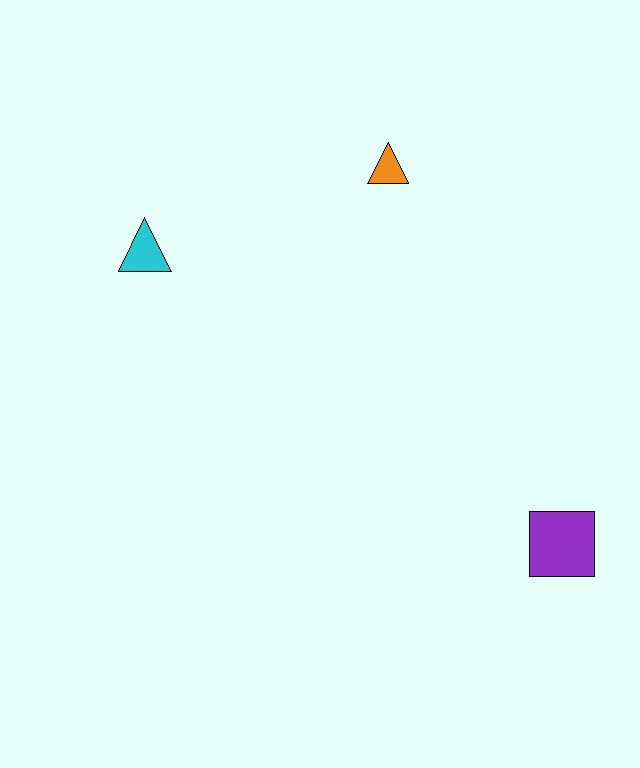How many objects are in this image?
There are 3 objects.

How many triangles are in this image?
There are 2 triangles.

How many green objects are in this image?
There are no green objects.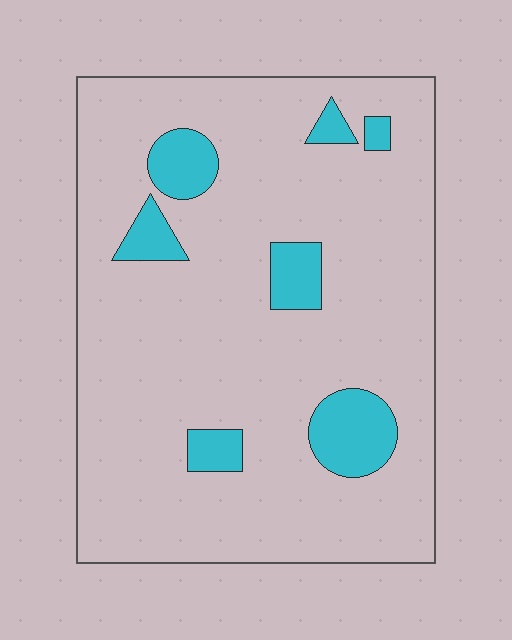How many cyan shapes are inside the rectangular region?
7.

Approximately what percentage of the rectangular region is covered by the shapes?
Approximately 10%.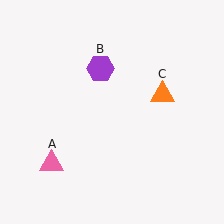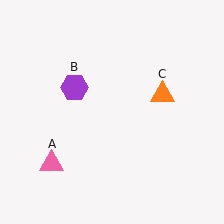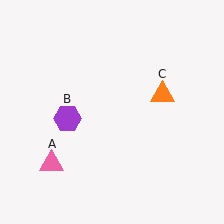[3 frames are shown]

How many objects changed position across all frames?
1 object changed position: purple hexagon (object B).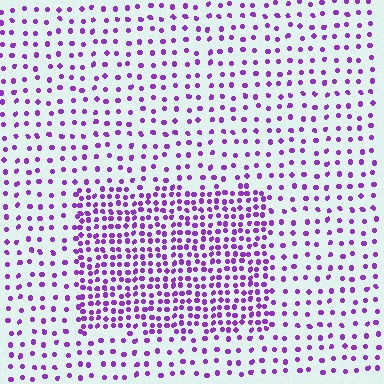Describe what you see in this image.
The image contains small purple elements arranged at two different densities. A rectangle-shaped region is visible where the elements are more densely packed than the surrounding area.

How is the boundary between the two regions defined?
The boundary is defined by a change in element density (approximately 2.3x ratio). All elements are the same color, size, and shape.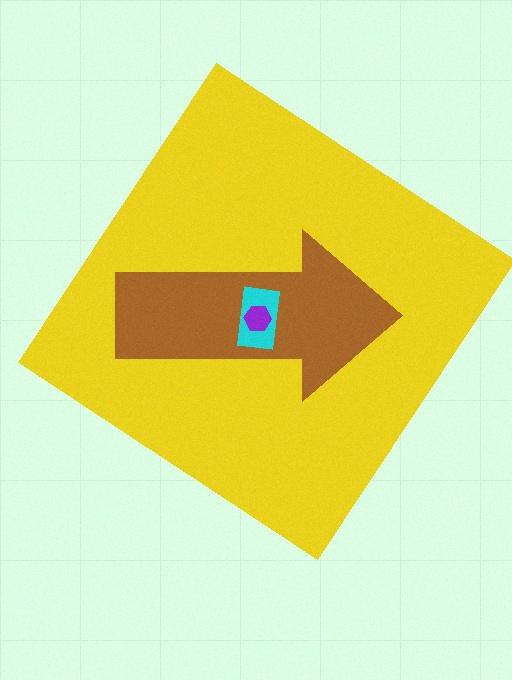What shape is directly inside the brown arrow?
The cyan rectangle.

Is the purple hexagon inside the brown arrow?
Yes.